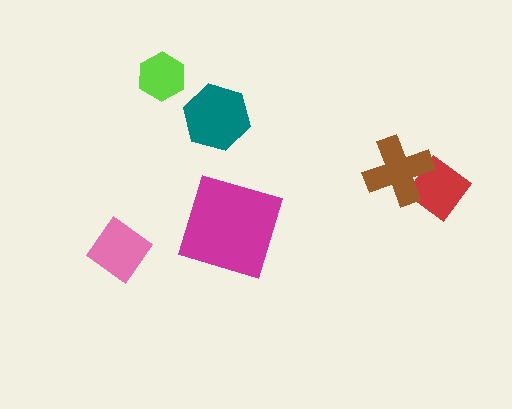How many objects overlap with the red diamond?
1 object overlaps with the red diamond.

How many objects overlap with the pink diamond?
0 objects overlap with the pink diamond.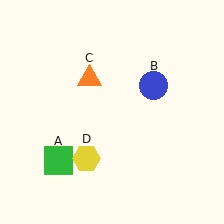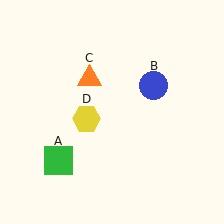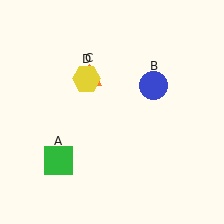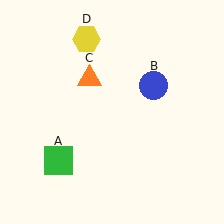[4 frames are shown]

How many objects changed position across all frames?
1 object changed position: yellow hexagon (object D).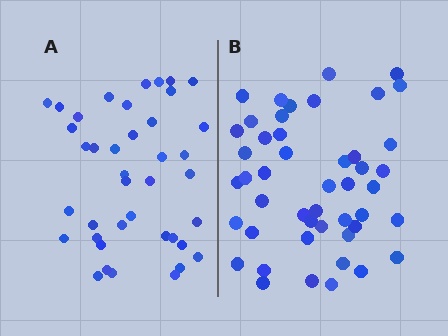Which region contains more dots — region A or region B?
Region B (the right region) has more dots.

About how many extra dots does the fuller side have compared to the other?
Region B has roughly 8 or so more dots than region A.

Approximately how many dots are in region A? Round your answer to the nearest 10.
About 40 dots.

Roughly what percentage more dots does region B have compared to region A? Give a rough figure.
About 20% more.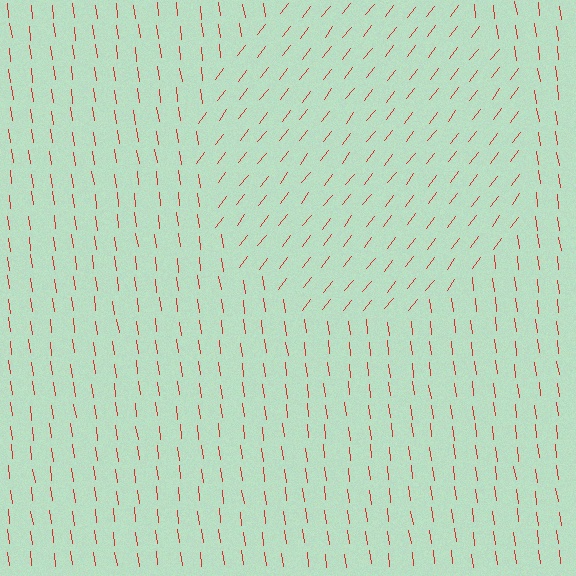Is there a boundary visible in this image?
Yes, there is a texture boundary formed by a change in line orientation.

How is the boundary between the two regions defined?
The boundary is defined purely by a change in line orientation (approximately 45 degrees difference). All lines are the same color and thickness.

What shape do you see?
I see a circle.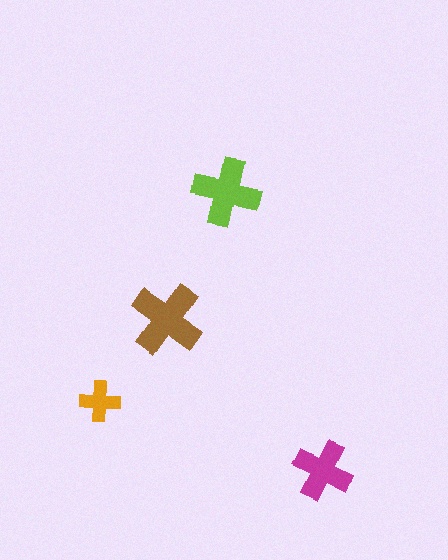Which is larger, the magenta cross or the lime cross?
The lime one.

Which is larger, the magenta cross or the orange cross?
The magenta one.